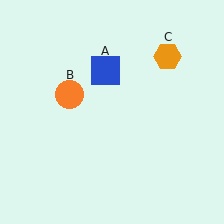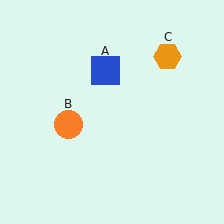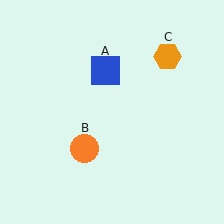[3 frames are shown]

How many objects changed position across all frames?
1 object changed position: orange circle (object B).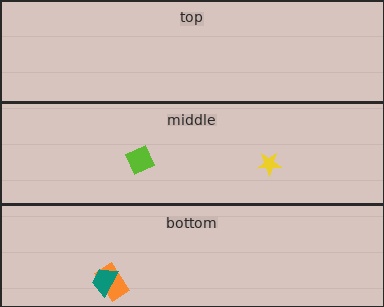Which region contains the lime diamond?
The middle region.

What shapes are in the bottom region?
The orange rectangle, the teal trapezoid.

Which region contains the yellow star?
The middle region.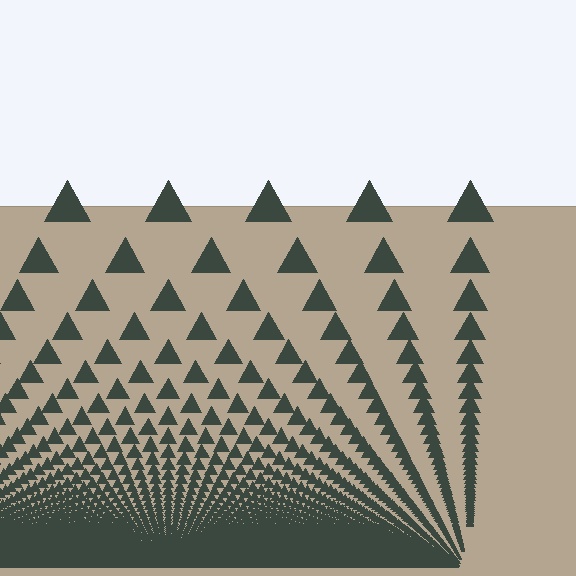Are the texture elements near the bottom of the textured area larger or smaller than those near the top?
Smaller. The gradient is inverted — elements near the bottom are smaller and denser.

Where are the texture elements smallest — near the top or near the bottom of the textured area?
Near the bottom.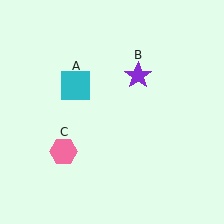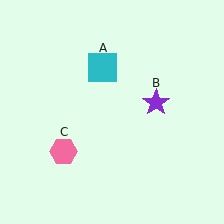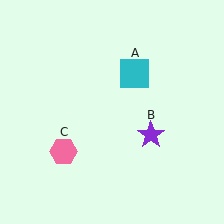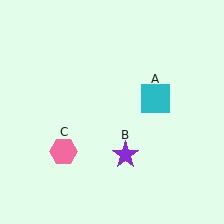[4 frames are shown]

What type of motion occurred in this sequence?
The cyan square (object A), purple star (object B) rotated clockwise around the center of the scene.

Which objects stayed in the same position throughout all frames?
Pink hexagon (object C) remained stationary.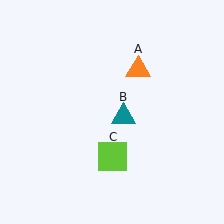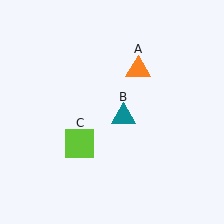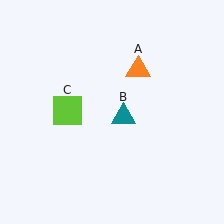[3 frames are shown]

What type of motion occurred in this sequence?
The lime square (object C) rotated clockwise around the center of the scene.